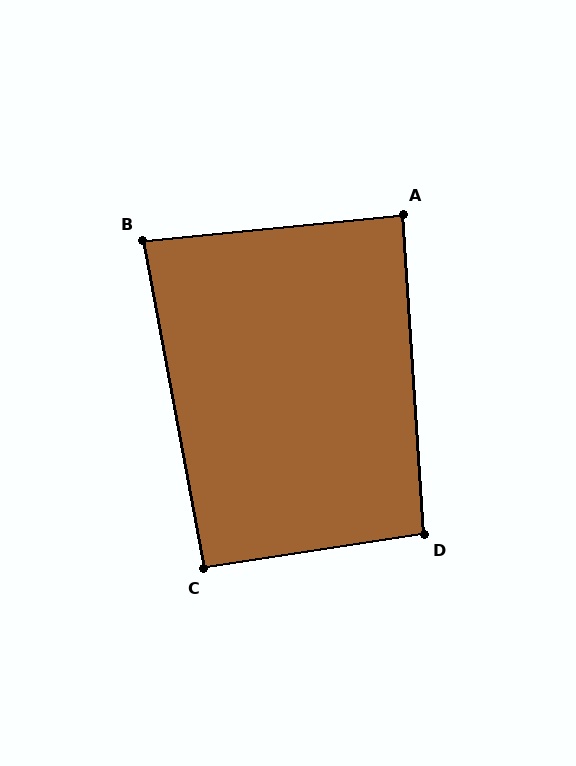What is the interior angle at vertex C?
Approximately 92 degrees (approximately right).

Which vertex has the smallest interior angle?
B, at approximately 85 degrees.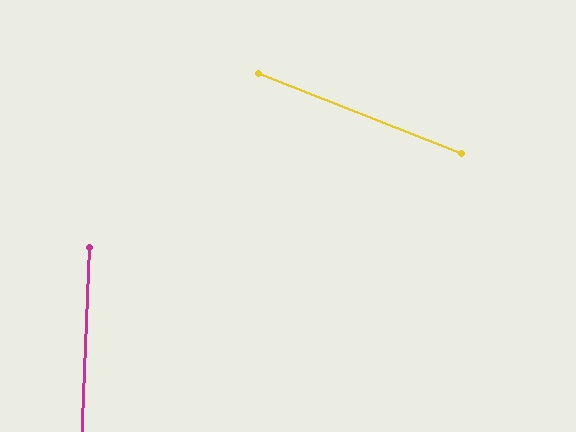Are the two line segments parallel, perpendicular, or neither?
Neither parallel nor perpendicular — they differ by about 71°.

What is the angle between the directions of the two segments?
Approximately 71 degrees.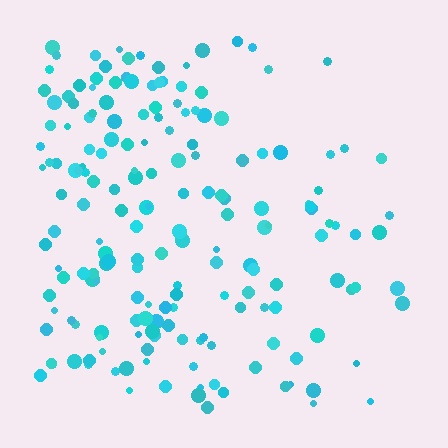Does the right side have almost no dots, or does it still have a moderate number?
Still a moderate number, just noticeably fewer than the left.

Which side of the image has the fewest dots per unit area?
The right.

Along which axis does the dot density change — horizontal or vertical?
Horizontal.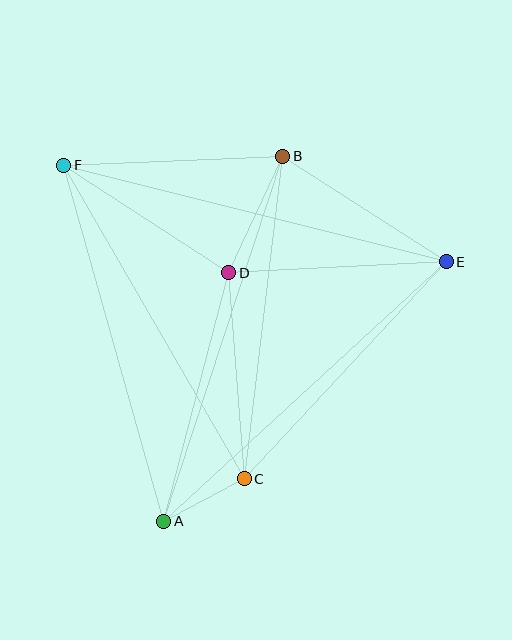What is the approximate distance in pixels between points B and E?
The distance between B and E is approximately 195 pixels.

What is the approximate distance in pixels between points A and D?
The distance between A and D is approximately 257 pixels.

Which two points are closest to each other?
Points A and C are closest to each other.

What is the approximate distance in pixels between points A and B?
The distance between A and B is approximately 384 pixels.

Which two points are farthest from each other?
Points E and F are farthest from each other.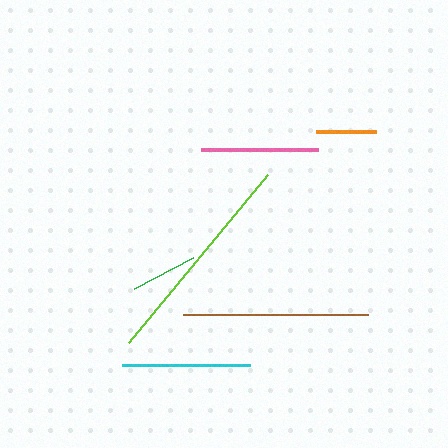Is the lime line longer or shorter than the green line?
The lime line is longer than the green line.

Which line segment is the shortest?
The orange line is the shortest at approximately 60 pixels.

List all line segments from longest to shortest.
From longest to shortest: lime, brown, cyan, pink, green, orange.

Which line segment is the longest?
The lime line is the longest at approximately 218 pixels.